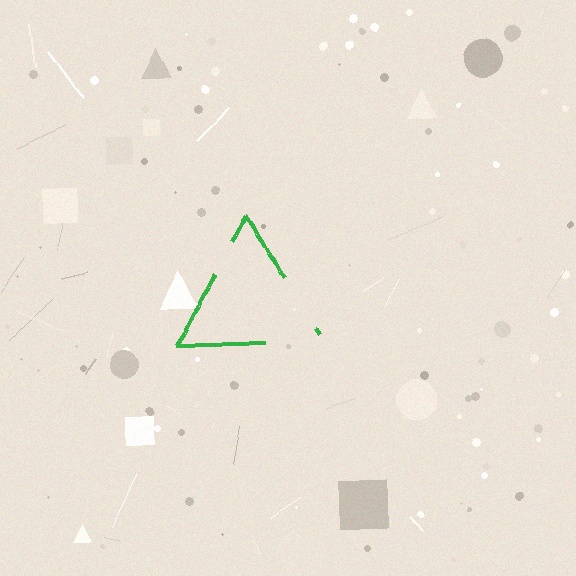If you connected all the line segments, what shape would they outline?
They would outline a triangle.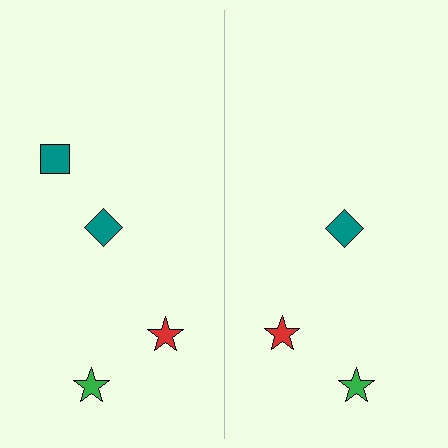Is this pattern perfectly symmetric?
No, the pattern is not perfectly symmetric. A teal square is missing from the right side.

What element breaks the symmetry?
A teal square is missing from the right side.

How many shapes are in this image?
There are 7 shapes in this image.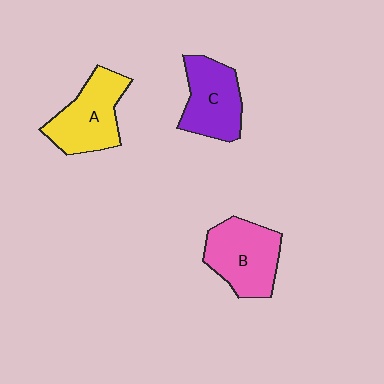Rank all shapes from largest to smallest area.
From largest to smallest: B (pink), A (yellow), C (purple).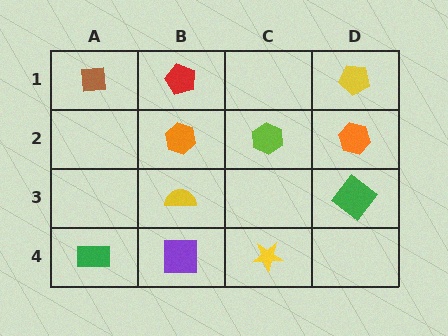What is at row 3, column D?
A green diamond.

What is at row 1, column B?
A red pentagon.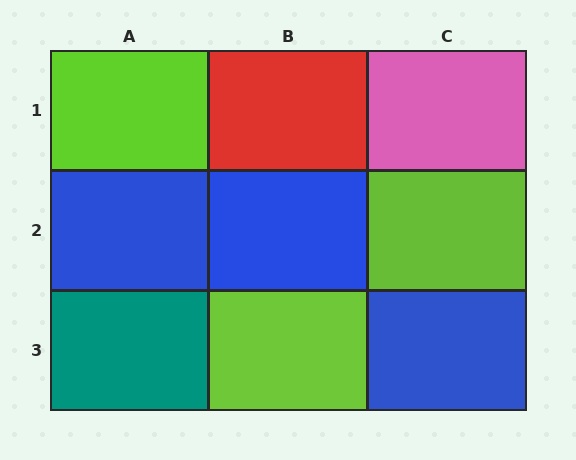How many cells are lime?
3 cells are lime.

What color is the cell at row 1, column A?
Lime.